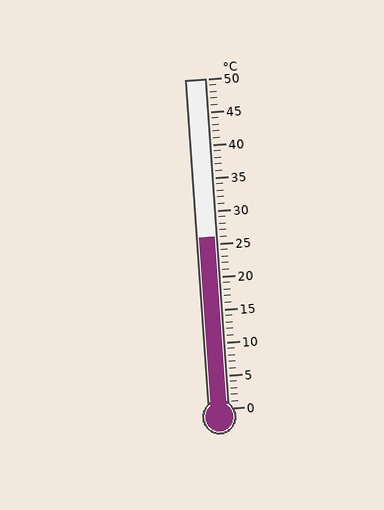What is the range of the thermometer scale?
The thermometer scale ranges from 0°C to 50°C.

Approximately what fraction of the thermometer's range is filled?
The thermometer is filled to approximately 50% of its range.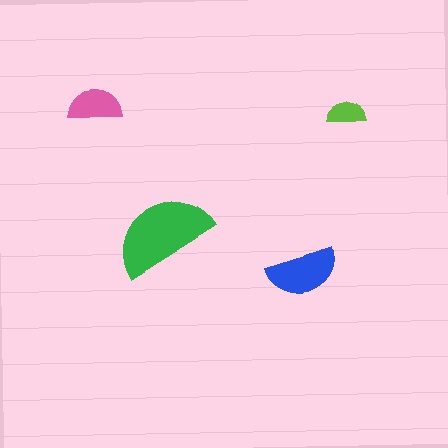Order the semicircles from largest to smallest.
the green one, the blue one, the pink one, the lime one.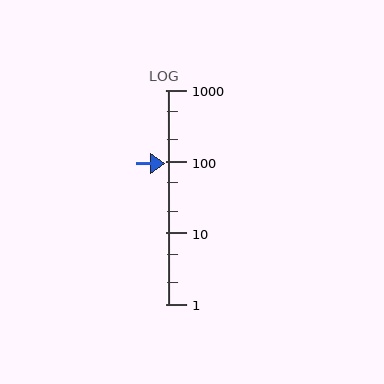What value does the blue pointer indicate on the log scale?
The pointer indicates approximately 94.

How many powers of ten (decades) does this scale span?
The scale spans 3 decades, from 1 to 1000.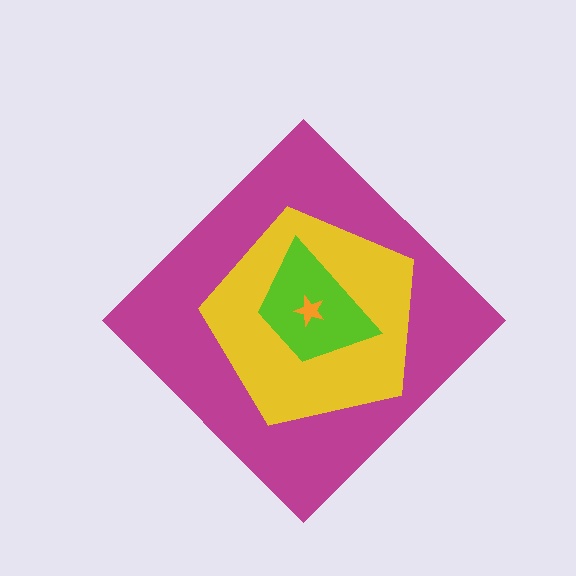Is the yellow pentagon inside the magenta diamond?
Yes.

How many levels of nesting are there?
4.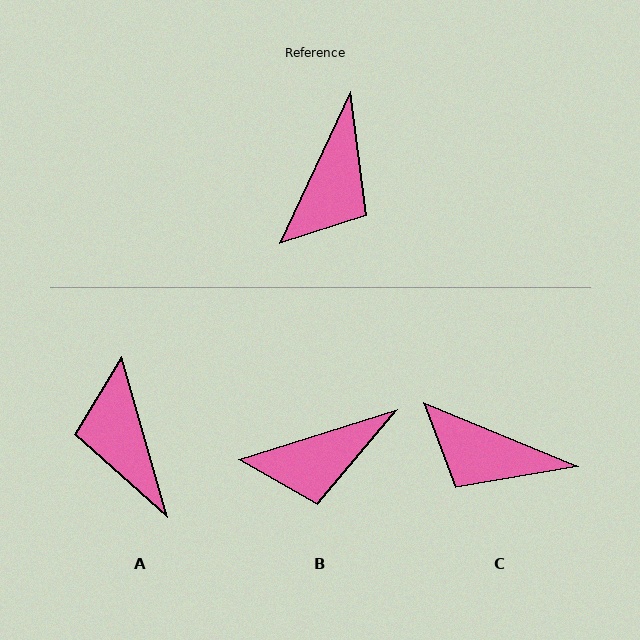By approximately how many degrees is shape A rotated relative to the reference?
Approximately 139 degrees clockwise.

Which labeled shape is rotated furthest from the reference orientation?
A, about 139 degrees away.